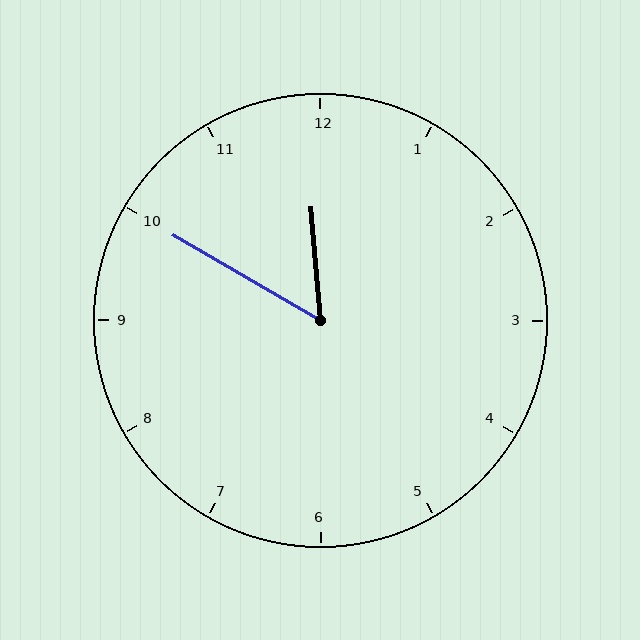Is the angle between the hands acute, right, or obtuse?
It is acute.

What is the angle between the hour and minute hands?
Approximately 55 degrees.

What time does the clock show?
11:50.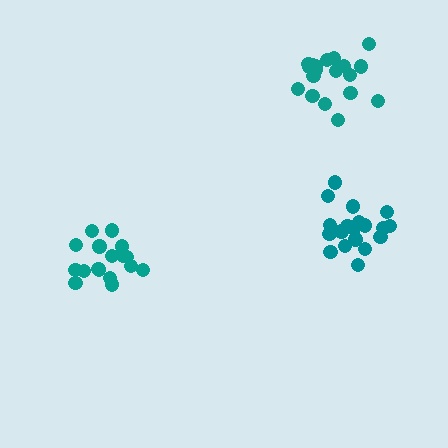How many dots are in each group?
Group 1: 19 dots, Group 2: 17 dots, Group 3: 20 dots (56 total).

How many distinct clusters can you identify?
There are 3 distinct clusters.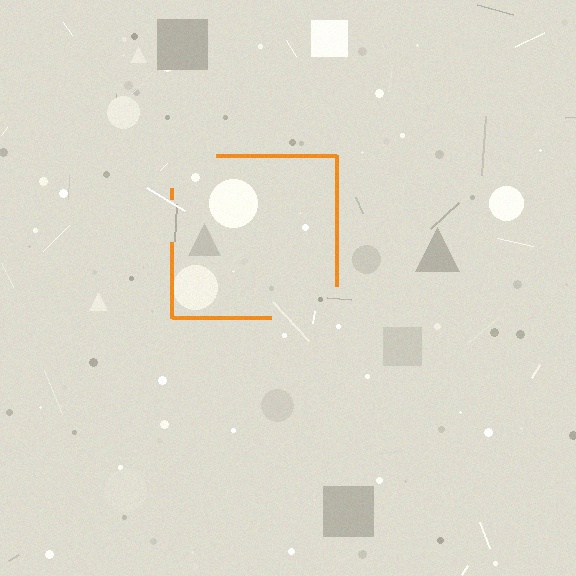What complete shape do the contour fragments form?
The contour fragments form a square.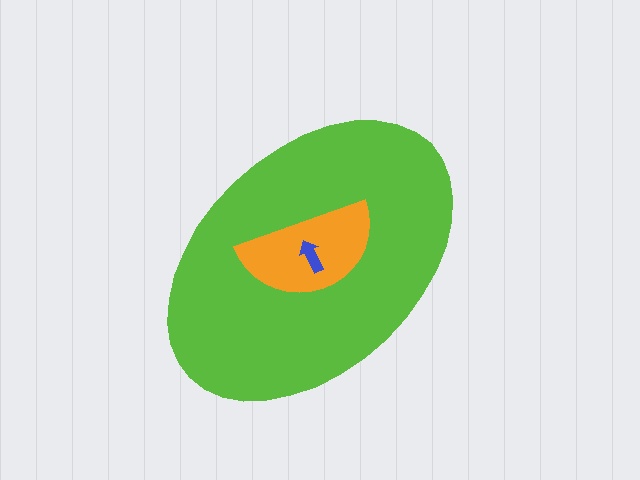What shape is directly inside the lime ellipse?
The orange semicircle.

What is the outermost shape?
The lime ellipse.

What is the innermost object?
The blue arrow.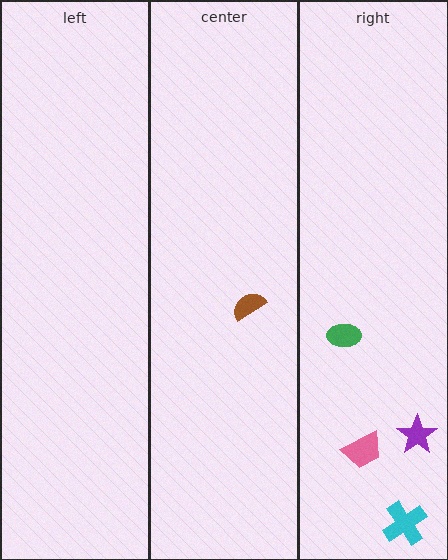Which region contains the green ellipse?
The right region.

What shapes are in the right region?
The cyan cross, the green ellipse, the pink trapezoid, the purple star.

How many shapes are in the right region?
4.